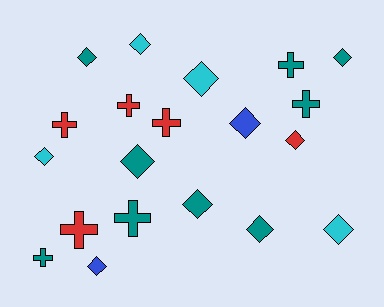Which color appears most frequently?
Teal, with 9 objects.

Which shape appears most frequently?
Diamond, with 12 objects.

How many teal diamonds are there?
There are 5 teal diamonds.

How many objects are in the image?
There are 20 objects.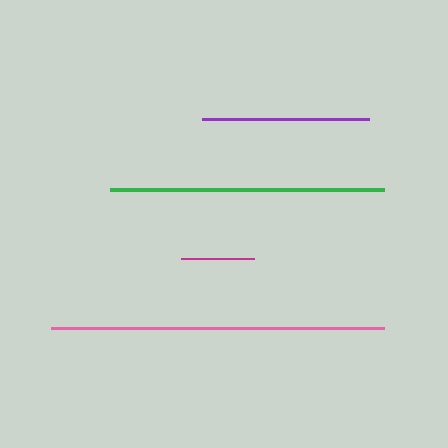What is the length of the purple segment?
The purple segment is approximately 167 pixels long.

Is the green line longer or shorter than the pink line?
The pink line is longer than the green line.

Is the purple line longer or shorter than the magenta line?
The purple line is longer than the magenta line.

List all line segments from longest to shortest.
From longest to shortest: pink, green, purple, magenta.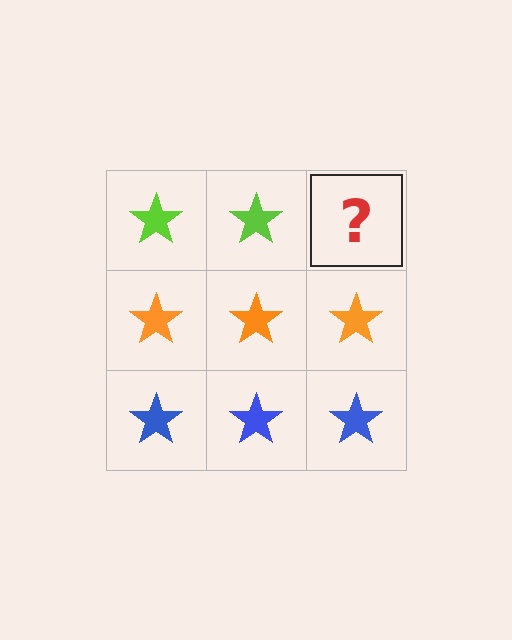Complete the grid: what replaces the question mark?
The question mark should be replaced with a lime star.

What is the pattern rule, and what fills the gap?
The rule is that each row has a consistent color. The gap should be filled with a lime star.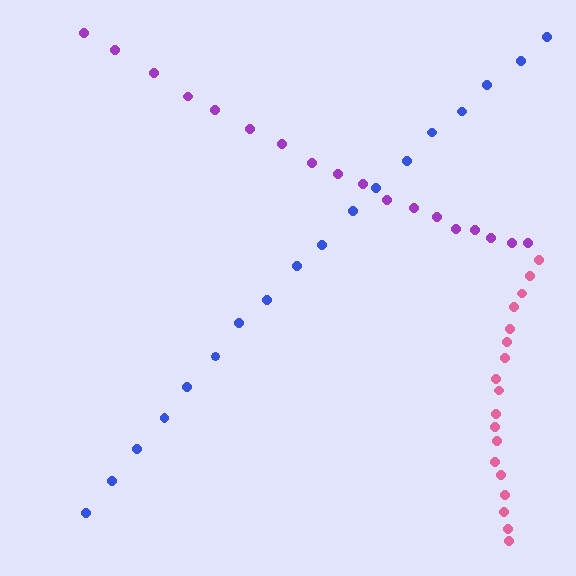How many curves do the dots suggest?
There are 3 distinct paths.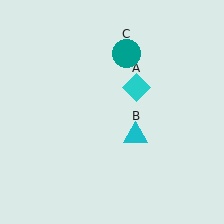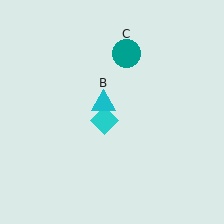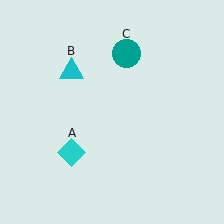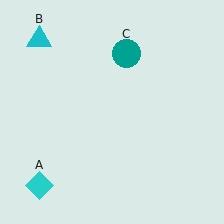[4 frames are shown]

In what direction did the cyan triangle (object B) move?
The cyan triangle (object B) moved up and to the left.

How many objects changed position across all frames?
2 objects changed position: cyan diamond (object A), cyan triangle (object B).